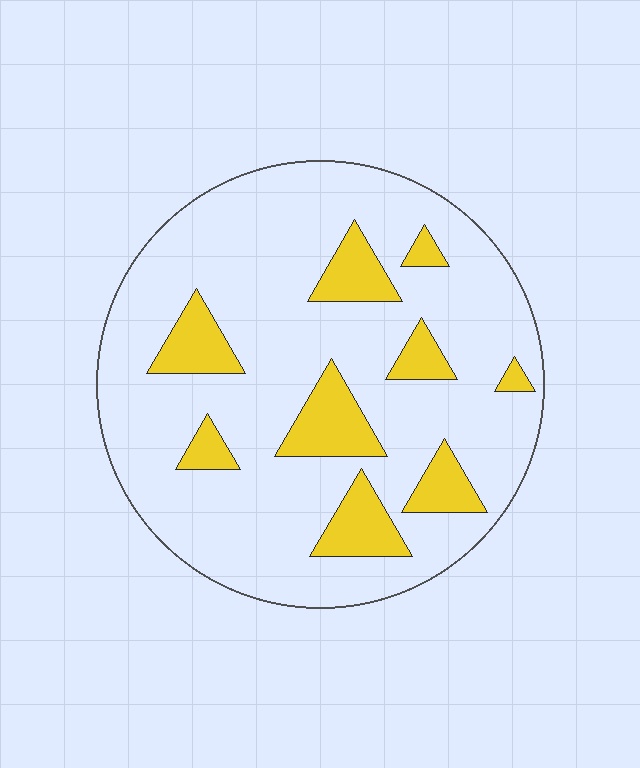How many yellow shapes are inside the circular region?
9.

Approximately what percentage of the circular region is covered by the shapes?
Approximately 20%.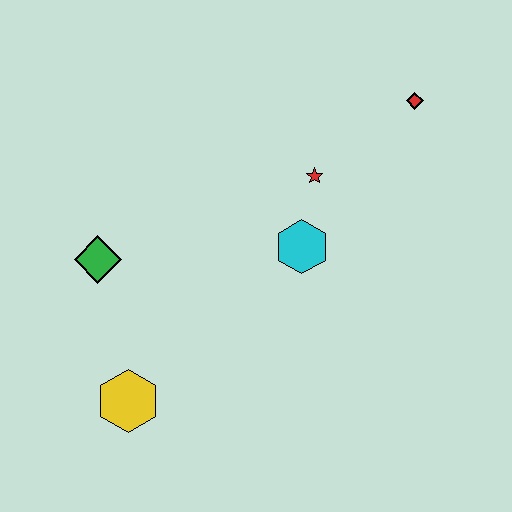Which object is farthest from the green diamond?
The red diamond is farthest from the green diamond.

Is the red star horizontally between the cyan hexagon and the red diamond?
Yes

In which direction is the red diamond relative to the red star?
The red diamond is to the right of the red star.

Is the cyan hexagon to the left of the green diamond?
No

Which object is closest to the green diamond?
The yellow hexagon is closest to the green diamond.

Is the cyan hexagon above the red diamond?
No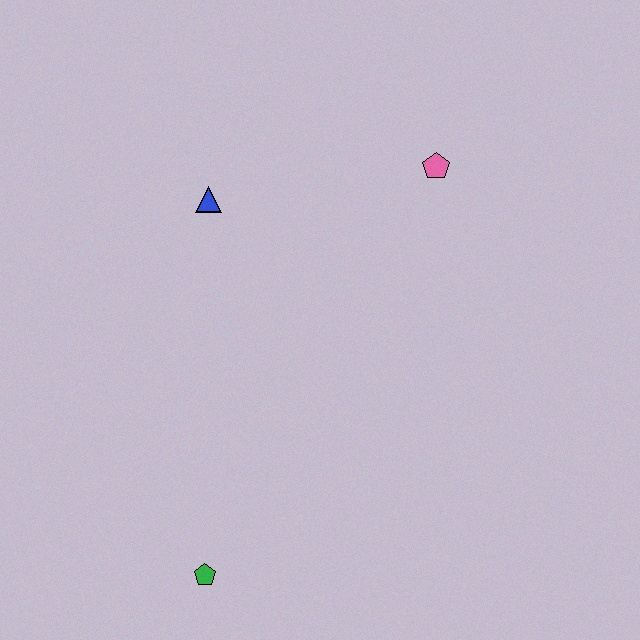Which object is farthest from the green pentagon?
The pink pentagon is farthest from the green pentagon.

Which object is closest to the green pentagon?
The blue triangle is closest to the green pentagon.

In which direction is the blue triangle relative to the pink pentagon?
The blue triangle is to the left of the pink pentagon.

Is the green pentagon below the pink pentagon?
Yes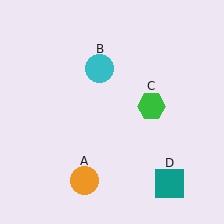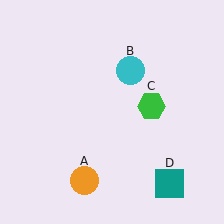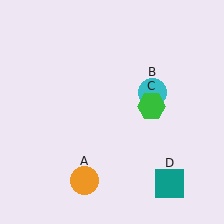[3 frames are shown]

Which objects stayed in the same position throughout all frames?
Orange circle (object A) and green hexagon (object C) and teal square (object D) remained stationary.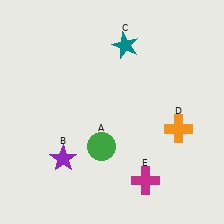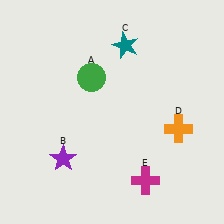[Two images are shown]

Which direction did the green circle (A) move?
The green circle (A) moved up.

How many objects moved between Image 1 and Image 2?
1 object moved between the two images.